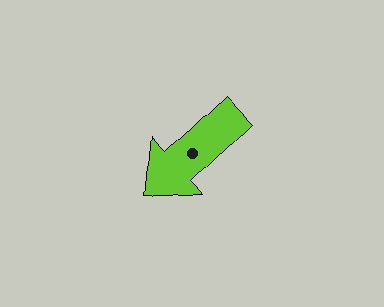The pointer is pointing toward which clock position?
Roughly 8 o'clock.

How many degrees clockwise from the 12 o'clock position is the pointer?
Approximately 227 degrees.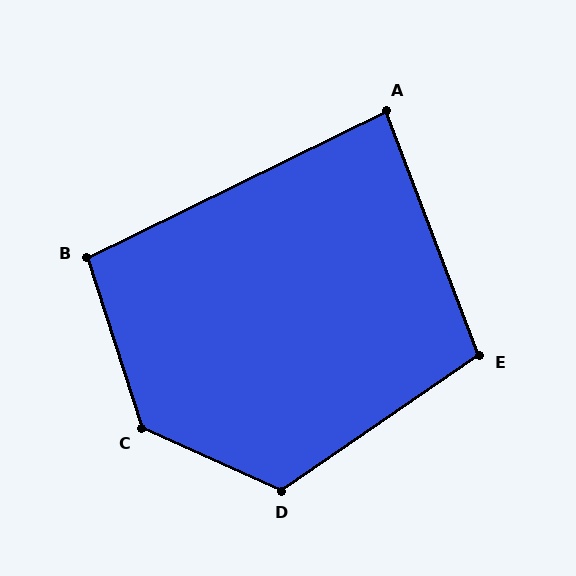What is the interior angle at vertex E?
Approximately 104 degrees (obtuse).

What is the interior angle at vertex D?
Approximately 122 degrees (obtuse).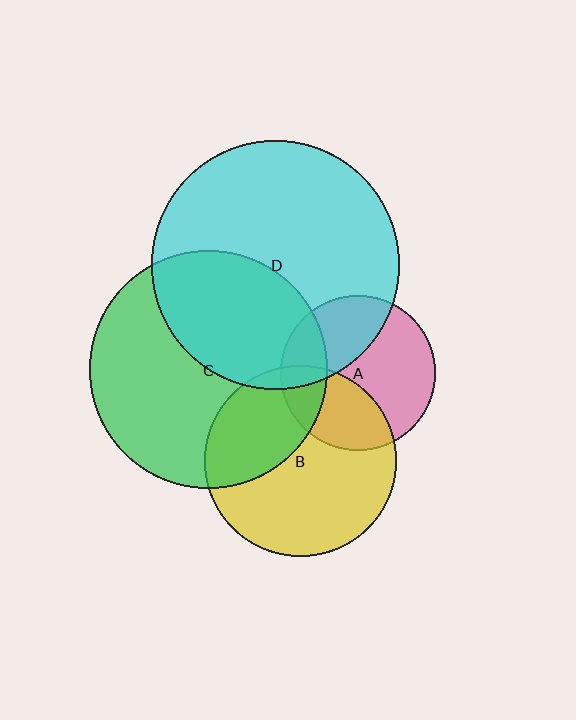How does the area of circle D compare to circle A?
Approximately 2.6 times.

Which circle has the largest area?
Circle D (cyan).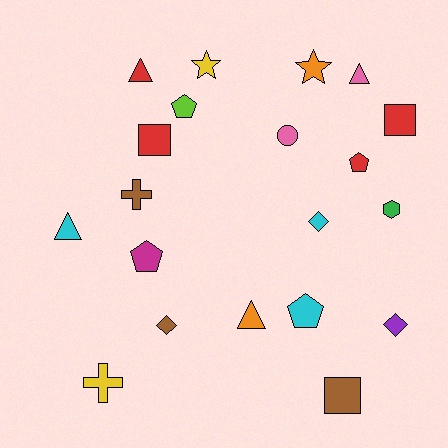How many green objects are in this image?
There is 1 green object.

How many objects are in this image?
There are 20 objects.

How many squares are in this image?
There are 3 squares.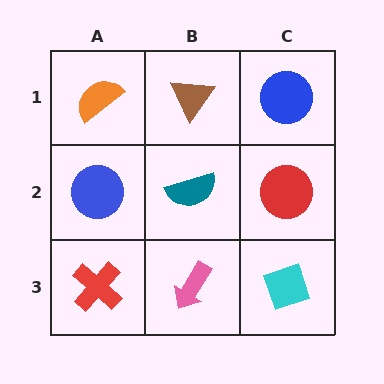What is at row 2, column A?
A blue circle.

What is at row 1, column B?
A brown triangle.